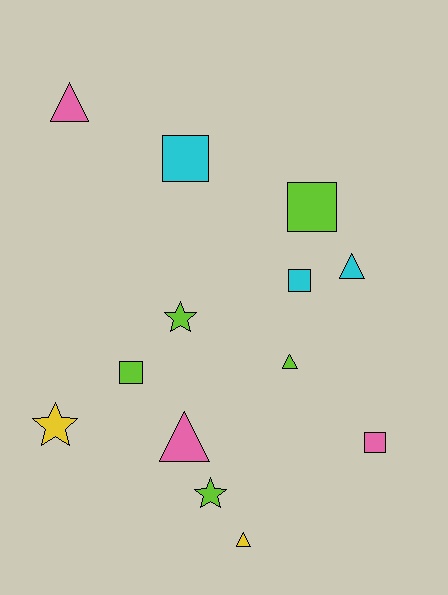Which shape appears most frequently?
Square, with 5 objects.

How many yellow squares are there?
There are no yellow squares.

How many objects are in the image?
There are 13 objects.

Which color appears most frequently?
Lime, with 5 objects.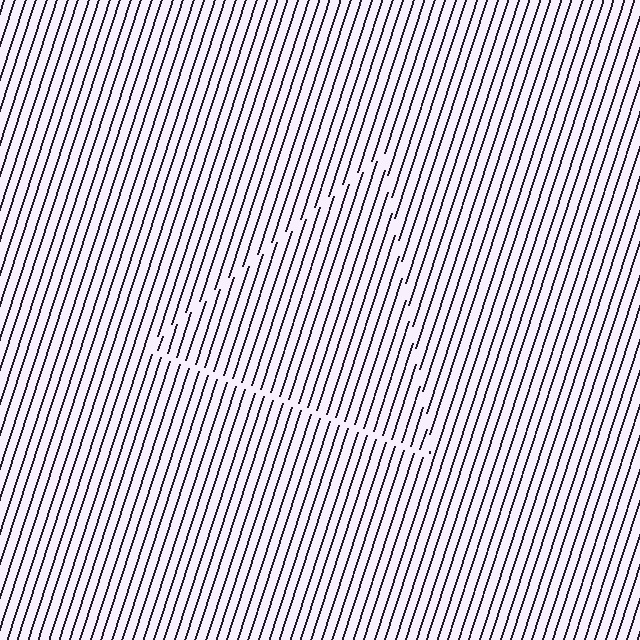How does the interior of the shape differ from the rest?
The interior of the shape contains the same grating, shifted by half a period — the contour is defined by the phase discontinuity where line-ends from the inner and outer gratings abut.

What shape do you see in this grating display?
An illusory triangle. The interior of the shape contains the same grating, shifted by half a period — the contour is defined by the phase discontinuity where line-ends from the inner and outer gratings abut.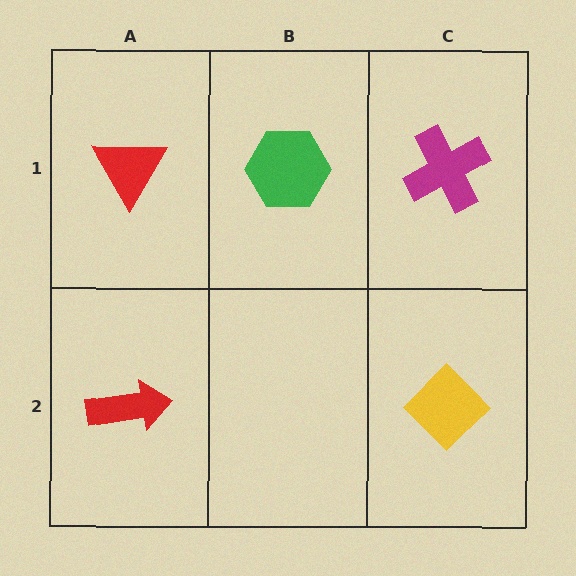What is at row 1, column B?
A green hexagon.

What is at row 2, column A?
A red arrow.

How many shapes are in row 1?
3 shapes.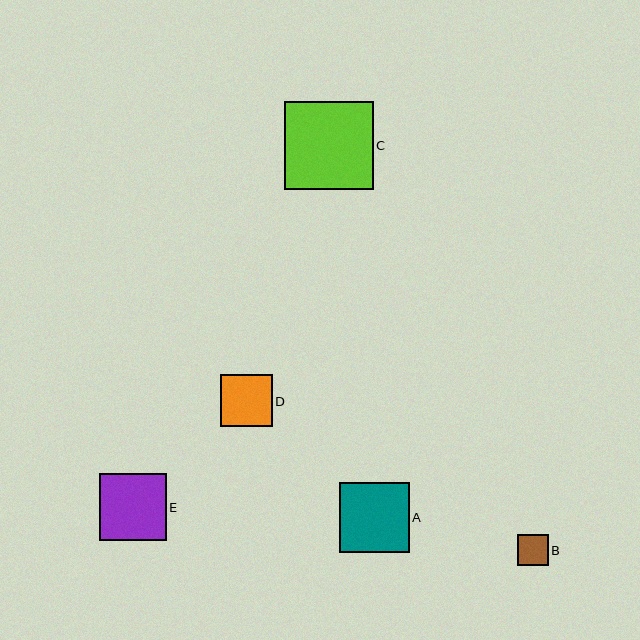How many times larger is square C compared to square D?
Square C is approximately 1.7 times the size of square D.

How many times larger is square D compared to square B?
Square D is approximately 1.7 times the size of square B.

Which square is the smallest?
Square B is the smallest with a size of approximately 30 pixels.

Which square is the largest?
Square C is the largest with a size of approximately 89 pixels.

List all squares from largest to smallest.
From largest to smallest: C, A, E, D, B.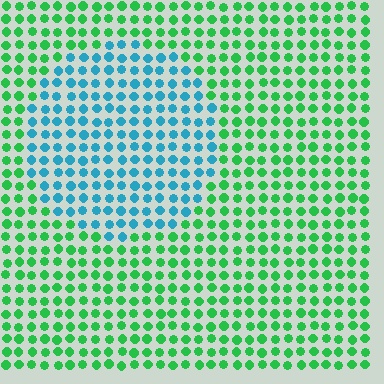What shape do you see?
I see a circle.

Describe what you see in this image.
The image is filled with small green elements in a uniform arrangement. A circle-shaped region is visible where the elements are tinted to a slightly different hue, forming a subtle color boundary.